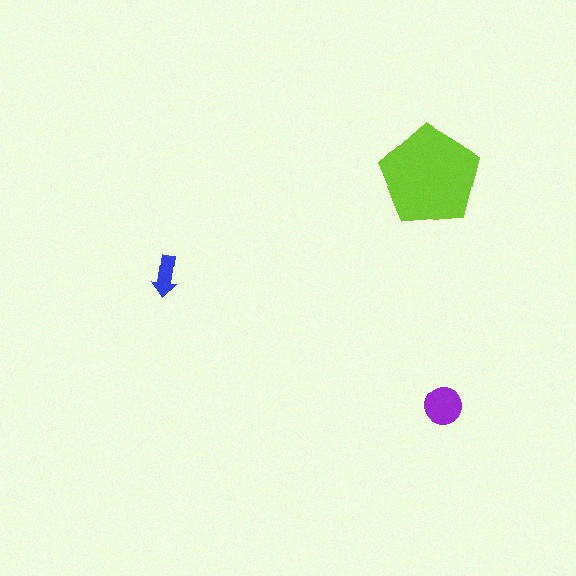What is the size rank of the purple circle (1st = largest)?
2nd.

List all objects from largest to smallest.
The lime pentagon, the purple circle, the blue arrow.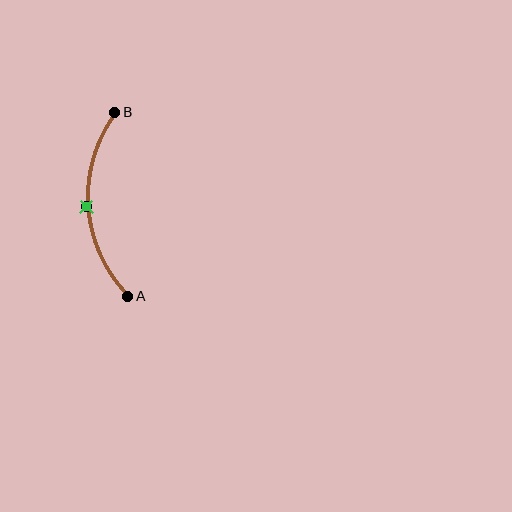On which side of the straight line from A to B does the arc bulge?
The arc bulges to the left of the straight line connecting A and B.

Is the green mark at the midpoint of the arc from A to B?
Yes. The green mark lies on the arc at equal arc-length from both A and B — it is the arc midpoint.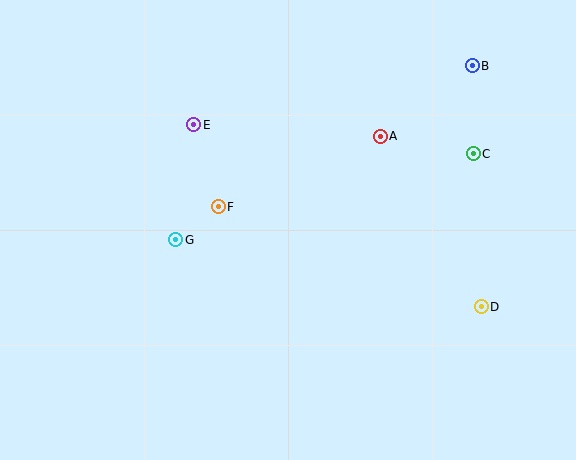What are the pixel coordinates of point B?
Point B is at (472, 66).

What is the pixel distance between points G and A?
The distance between G and A is 229 pixels.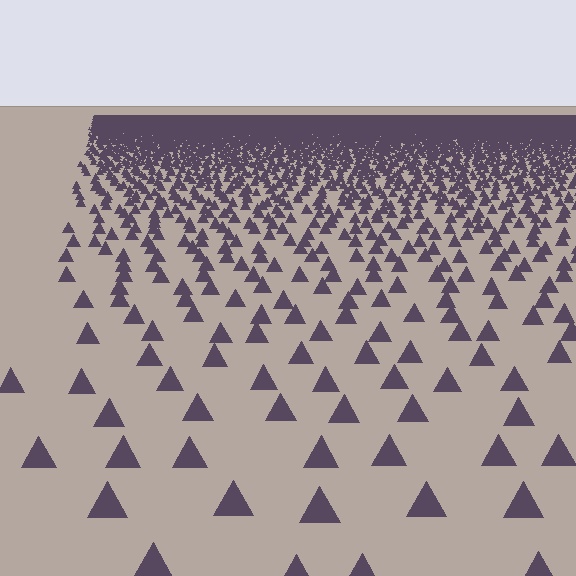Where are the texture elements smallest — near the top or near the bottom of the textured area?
Near the top.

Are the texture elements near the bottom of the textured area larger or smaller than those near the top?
Larger. Near the bottom, elements are closer to the viewer and appear at a bigger on-screen size.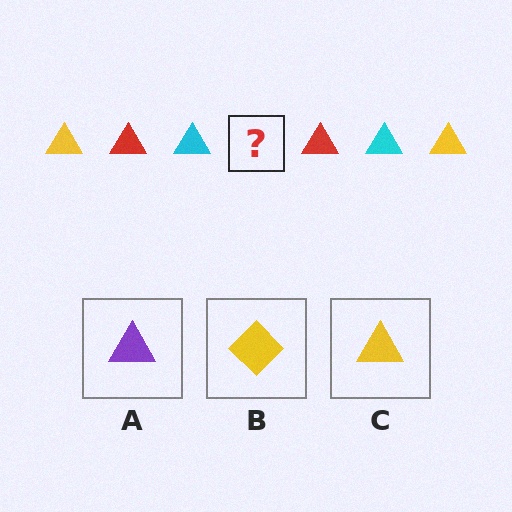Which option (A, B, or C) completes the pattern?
C.